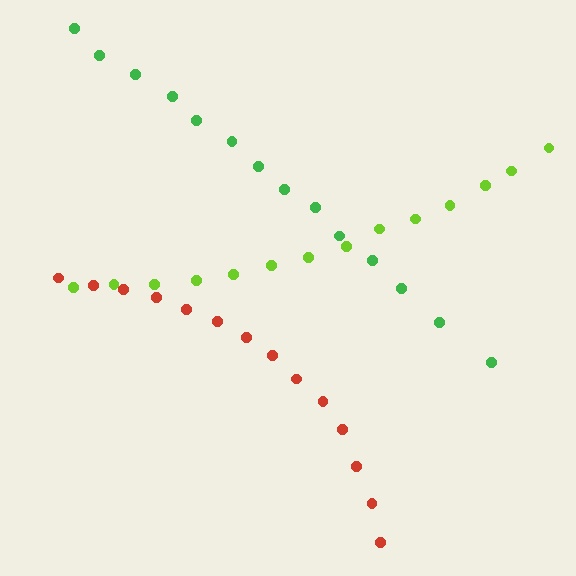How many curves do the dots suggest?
There are 3 distinct paths.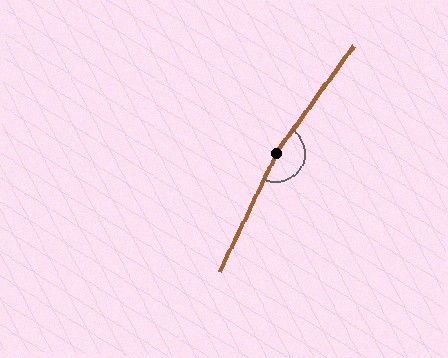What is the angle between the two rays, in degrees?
Approximately 170 degrees.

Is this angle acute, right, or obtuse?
It is obtuse.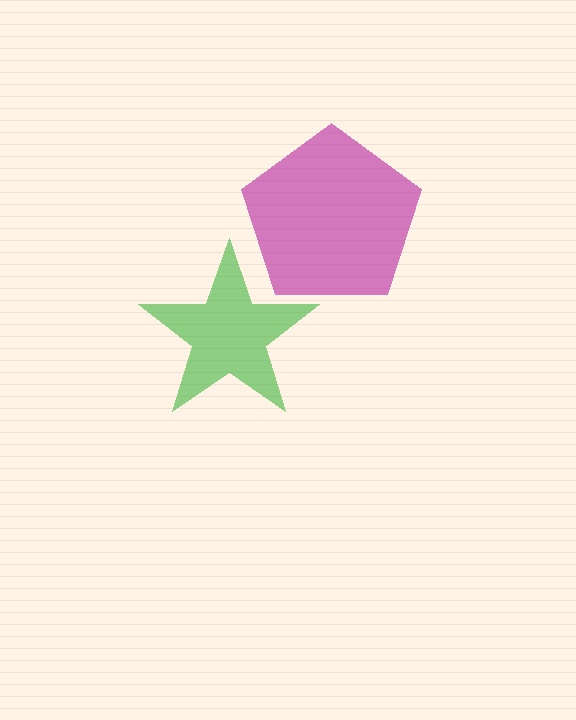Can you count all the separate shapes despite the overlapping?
Yes, there are 2 separate shapes.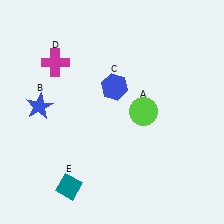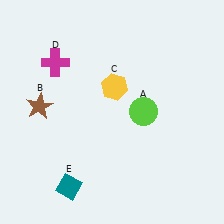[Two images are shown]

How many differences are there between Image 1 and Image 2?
There are 2 differences between the two images.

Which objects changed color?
B changed from blue to brown. C changed from blue to yellow.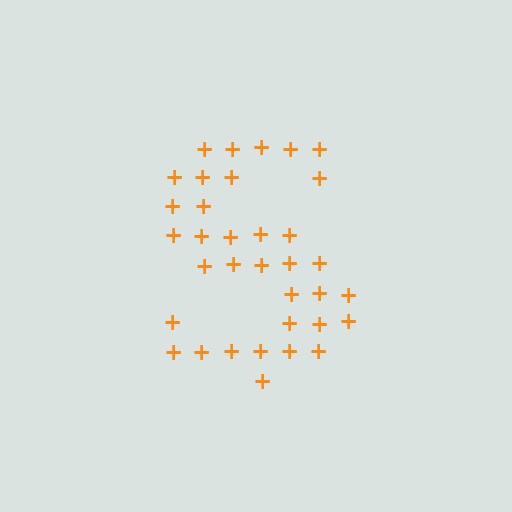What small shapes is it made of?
It is made of small plus signs.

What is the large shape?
The large shape is the letter S.